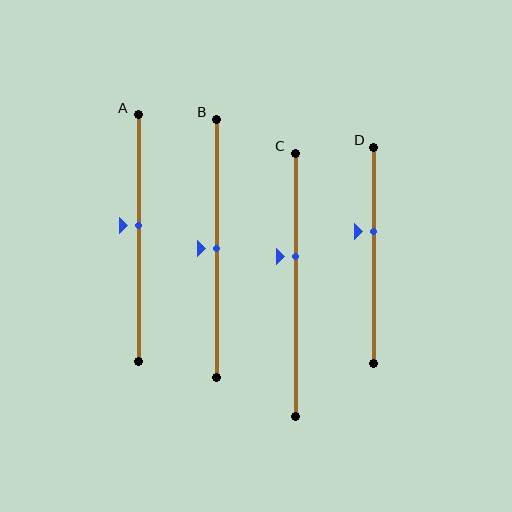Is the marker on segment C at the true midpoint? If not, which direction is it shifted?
No, the marker on segment C is shifted upward by about 11% of the segment length.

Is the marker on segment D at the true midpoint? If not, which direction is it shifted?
No, the marker on segment D is shifted upward by about 11% of the segment length.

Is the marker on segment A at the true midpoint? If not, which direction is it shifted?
No, the marker on segment A is shifted upward by about 5% of the segment length.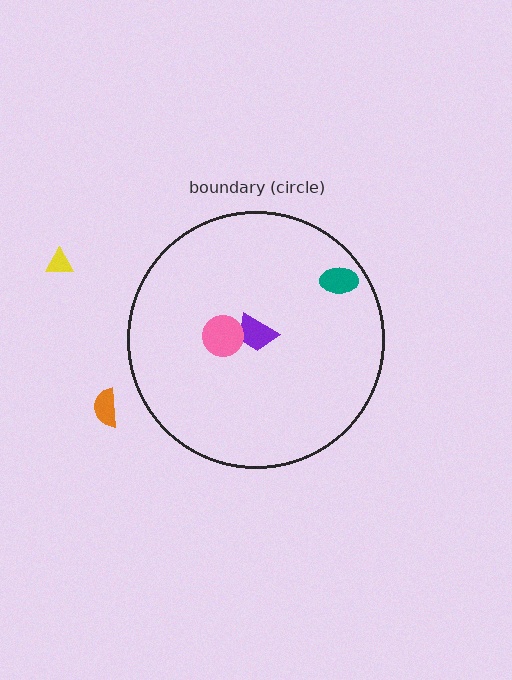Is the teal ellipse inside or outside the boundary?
Inside.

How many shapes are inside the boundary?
3 inside, 2 outside.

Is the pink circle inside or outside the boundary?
Inside.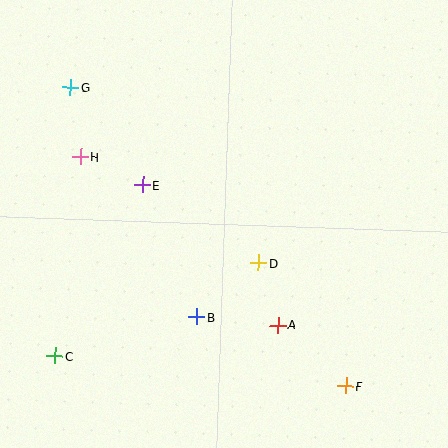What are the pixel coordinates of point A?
Point A is at (278, 325).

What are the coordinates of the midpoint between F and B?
The midpoint between F and B is at (271, 351).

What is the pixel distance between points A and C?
The distance between A and C is 225 pixels.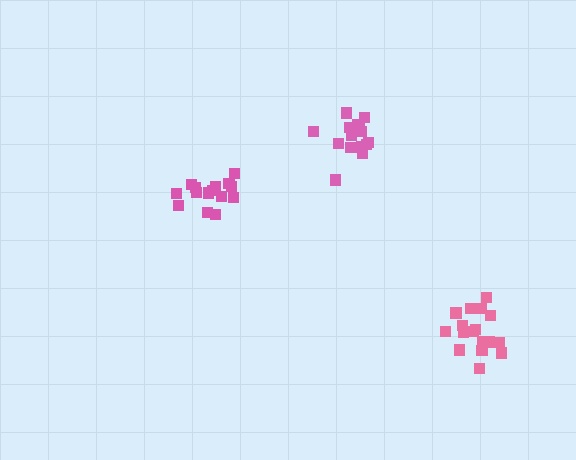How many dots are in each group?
Group 1: 19 dots, Group 2: 15 dots, Group 3: 17 dots (51 total).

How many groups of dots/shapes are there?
There are 3 groups.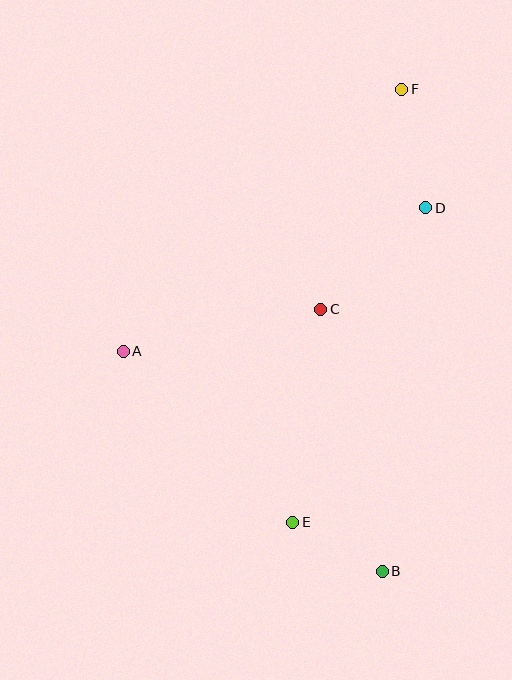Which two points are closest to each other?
Points B and E are closest to each other.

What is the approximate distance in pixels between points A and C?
The distance between A and C is approximately 202 pixels.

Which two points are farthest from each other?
Points B and F are farthest from each other.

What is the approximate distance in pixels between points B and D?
The distance between B and D is approximately 366 pixels.